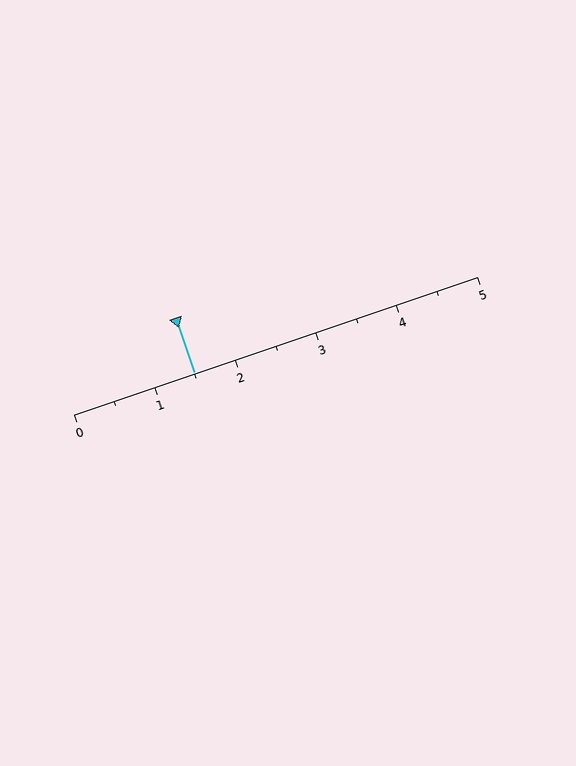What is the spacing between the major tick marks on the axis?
The major ticks are spaced 1 apart.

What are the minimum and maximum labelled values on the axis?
The axis runs from 0 to 5.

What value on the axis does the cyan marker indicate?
The marker indicates approximately 1.5.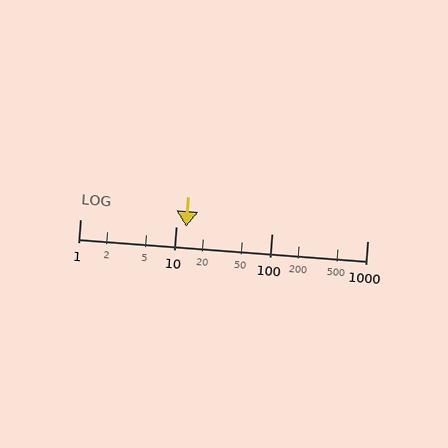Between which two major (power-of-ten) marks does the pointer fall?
The pointer is between 10 and 100.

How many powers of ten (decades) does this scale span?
The scale spans 3 decades, from 1 to 1000.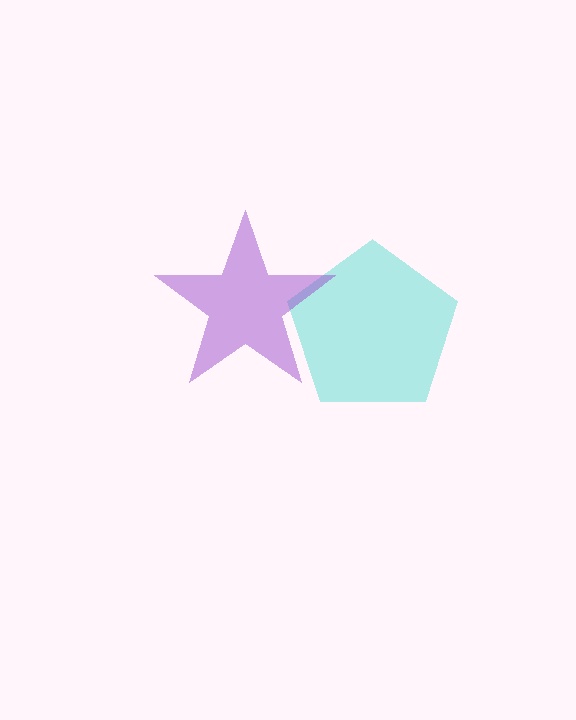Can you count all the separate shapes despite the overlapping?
Yes, there are 2 separate shapes.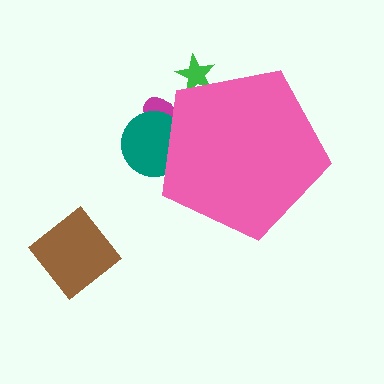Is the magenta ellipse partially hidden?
Yes, the magenta ellipse is partially hidden behind the pink pentagon.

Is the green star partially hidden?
Yes, the green star is partially hidden behind the pink pentagon.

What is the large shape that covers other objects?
A pink pentagon.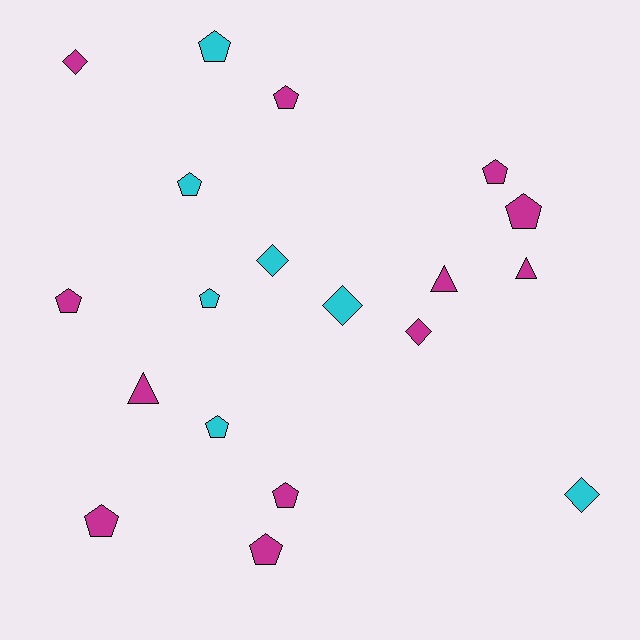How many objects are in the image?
There are 19 objects.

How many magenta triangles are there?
There are 3 magenta triangles.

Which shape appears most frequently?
Pentagon, with 11 objects.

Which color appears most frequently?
Magenta, with 12 objects.